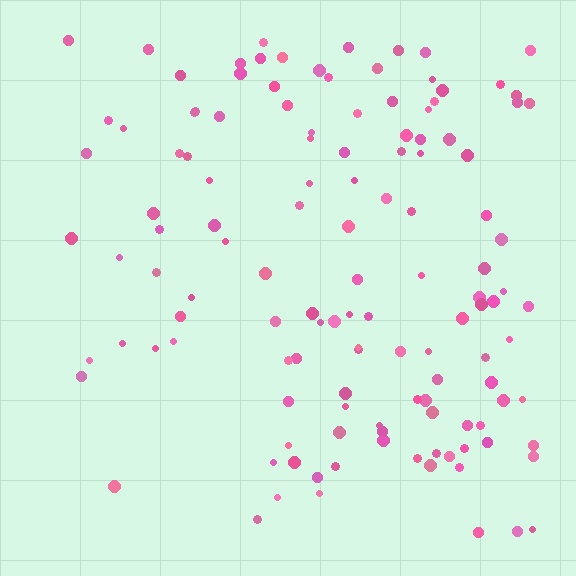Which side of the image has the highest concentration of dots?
The right.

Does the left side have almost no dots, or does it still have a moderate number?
Still a moderate number, just noticeably fewer than the right.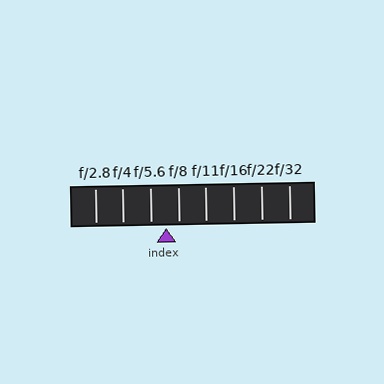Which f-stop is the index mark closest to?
The index mark is closest to f/8.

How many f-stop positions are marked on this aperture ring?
There are 8 f-stop positions marked.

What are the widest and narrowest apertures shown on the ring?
The widest aperture shown is f/2.8 and the narrowest is f/32.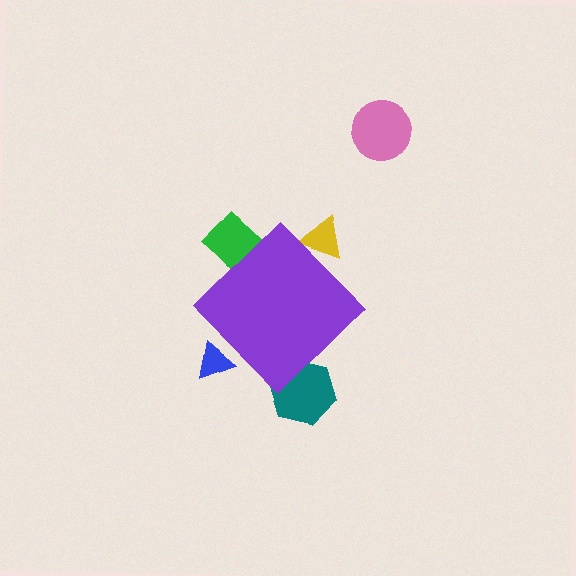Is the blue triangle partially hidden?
Yes, the blue triangle is partially hidden behind the purple diamond.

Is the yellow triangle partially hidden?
Yes, the yellow triangle is partially hidden behind the purple diamond.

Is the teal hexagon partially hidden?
Yes, the teal hexagon is partially hidden behind the purple diamond.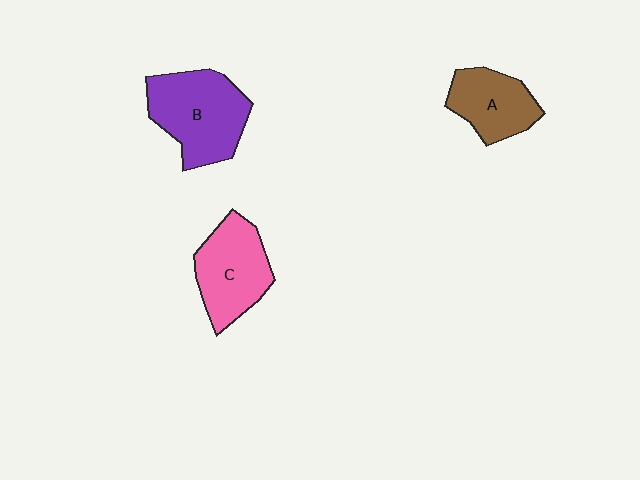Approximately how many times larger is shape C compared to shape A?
Approximately 1.3 times.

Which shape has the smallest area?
Shape A (brown).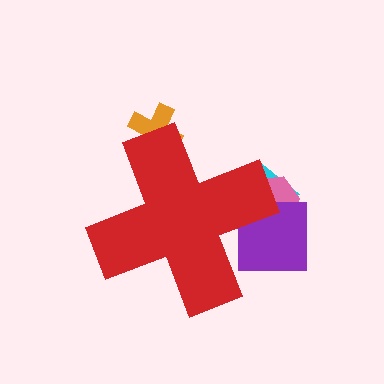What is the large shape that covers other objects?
A red cross.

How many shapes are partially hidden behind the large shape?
4 shapes are partially hidden.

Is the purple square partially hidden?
Yes, the purple square is partially hidden behind the red cross.